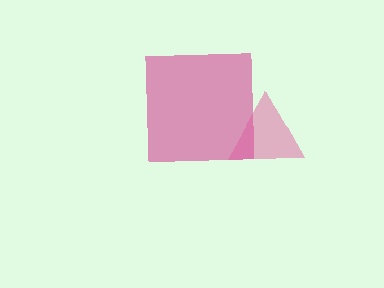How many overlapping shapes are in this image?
There are 2 overlapping shapes in the image.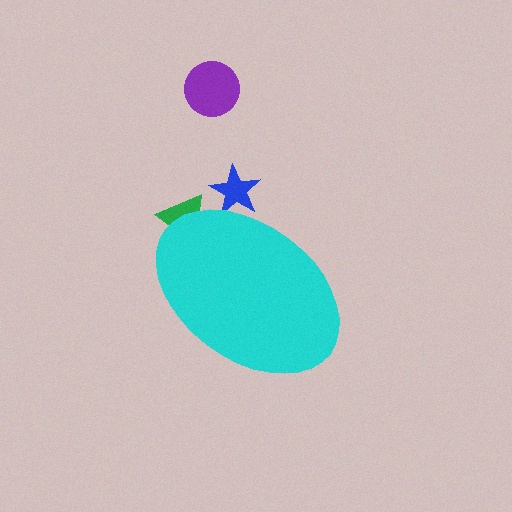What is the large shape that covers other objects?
A cyan ellipse.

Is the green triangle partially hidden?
Yes, the green triangle is partially hidden behind the cyan ellipse.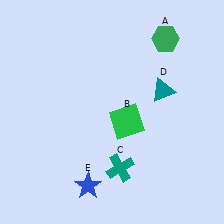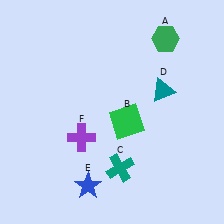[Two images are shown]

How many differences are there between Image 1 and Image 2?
There is 1 difference between the two images.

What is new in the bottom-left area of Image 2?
A purple cross (F) was added in the bottom-left area of Image 2.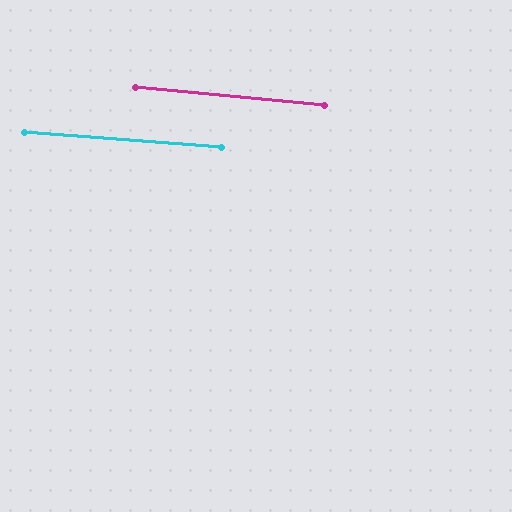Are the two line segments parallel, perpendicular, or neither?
Parallel — their directions differ by only 1.2°.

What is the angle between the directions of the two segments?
Approximately 1 degree.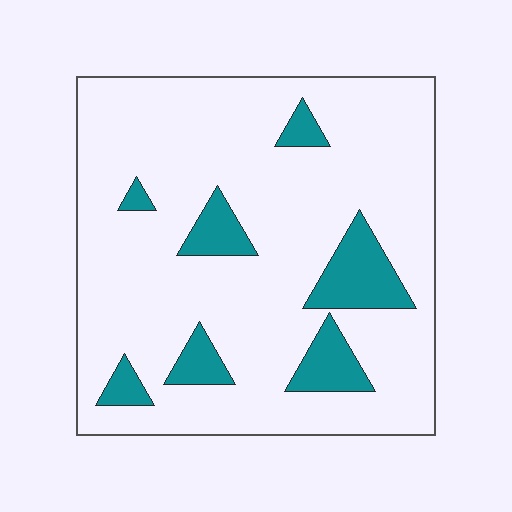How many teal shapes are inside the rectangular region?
7.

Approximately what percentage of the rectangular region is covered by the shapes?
Approximately 15%.